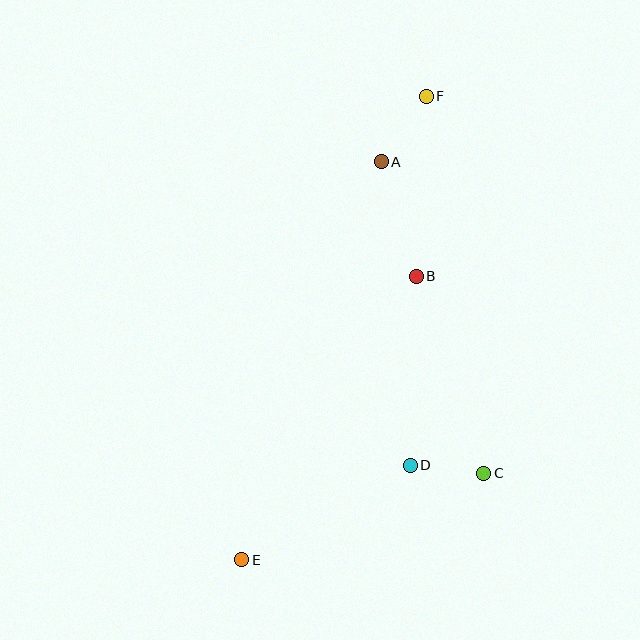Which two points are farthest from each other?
Points E and F are farthest from each other.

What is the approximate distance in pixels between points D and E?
The distance between D and E is approximately 193 pixels.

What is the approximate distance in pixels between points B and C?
The distance between B and C is approximately 208 pixels.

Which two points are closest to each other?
Points C and D are closest to each other.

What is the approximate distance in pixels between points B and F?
The distance between B and F is approximately 180 pixels.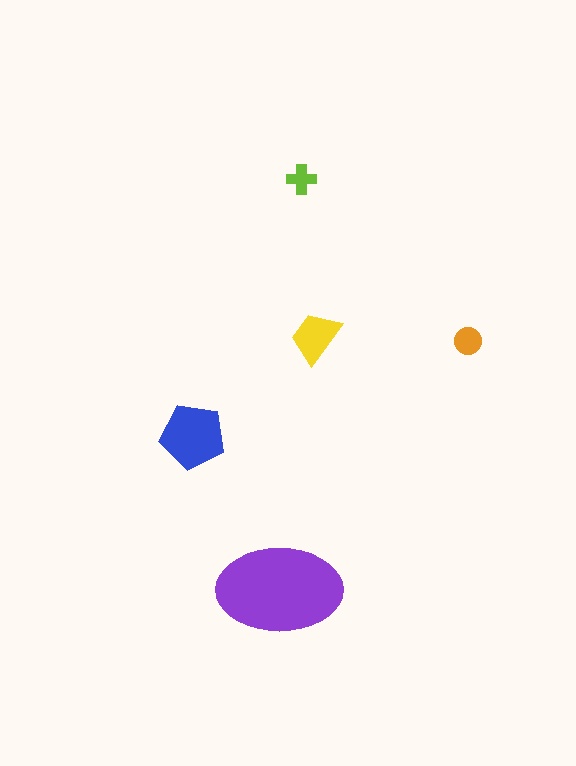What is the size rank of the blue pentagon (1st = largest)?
2nd.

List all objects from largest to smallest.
The purple ellipse, the blue pentagon, the yellow trapezoid, the orange circle, the lime cross.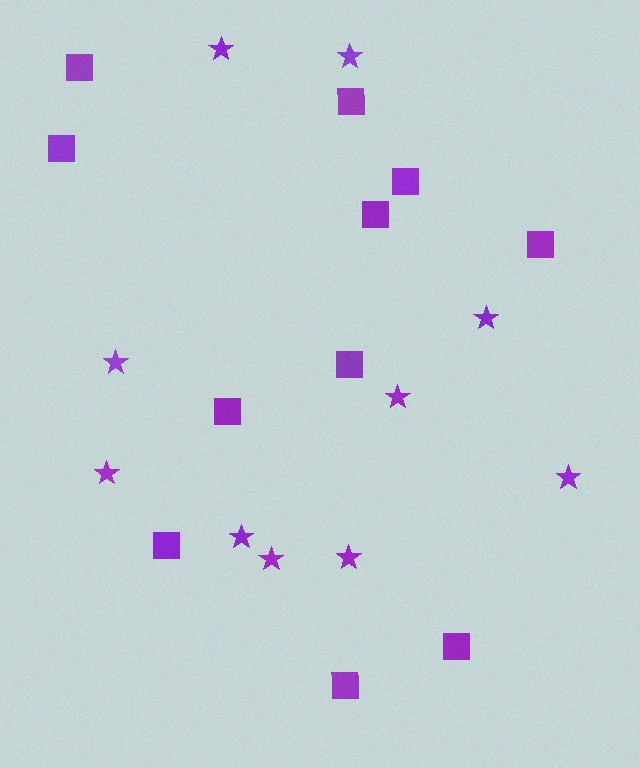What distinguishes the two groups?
There are 2 groups: one group of stars (10) and one group of squares (11).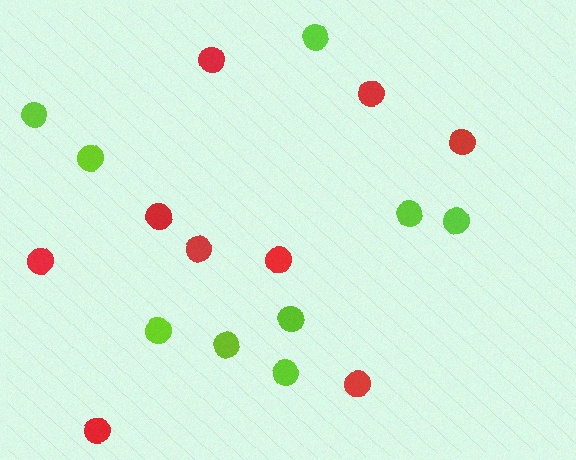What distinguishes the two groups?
There are 2 groups: one group of lime circles (9) and one group of red circles (9).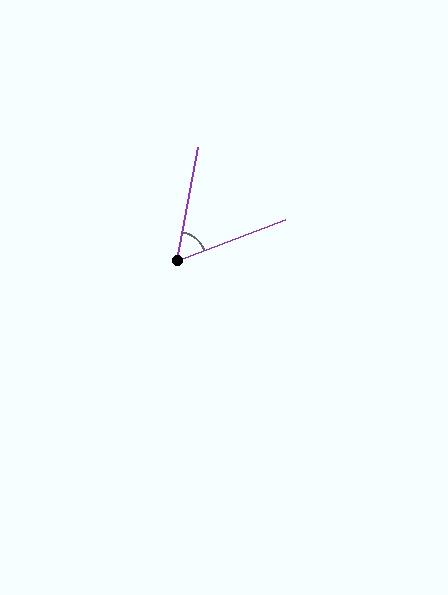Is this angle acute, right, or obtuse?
It is acute.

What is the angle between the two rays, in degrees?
Approximately 59 degrees.